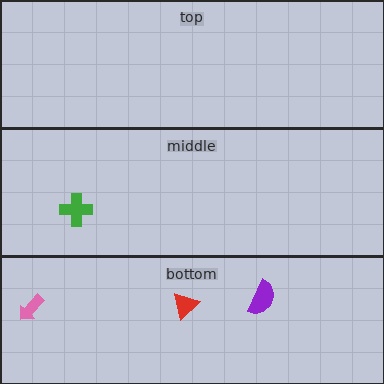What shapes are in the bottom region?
The red triangle, the pink arrow, the purple semicircle.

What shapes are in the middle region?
The green cross.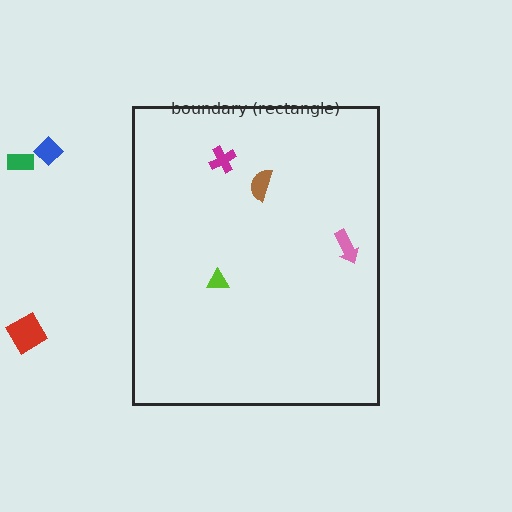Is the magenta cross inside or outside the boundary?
Inside.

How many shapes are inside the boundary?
4 inside, 3 outside.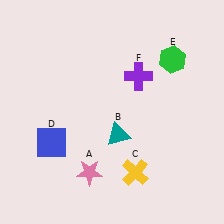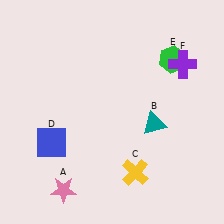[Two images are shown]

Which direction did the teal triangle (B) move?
The teal triangle (B) moved right.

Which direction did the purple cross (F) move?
The purple cross (F) moved right.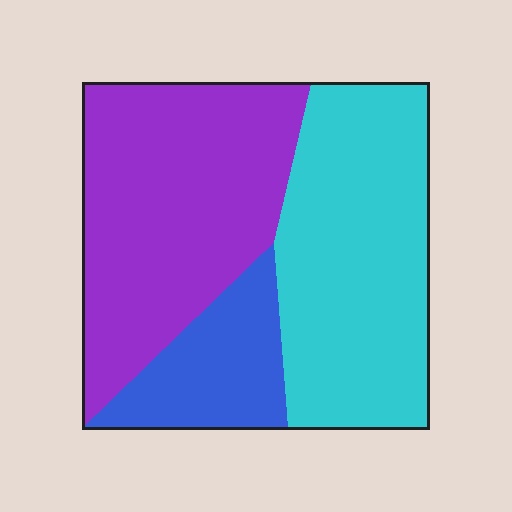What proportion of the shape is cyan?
Cyan takes up between a quarter and a half of the shape.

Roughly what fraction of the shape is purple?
Purple takes up about two fifths (2/5) of the shape.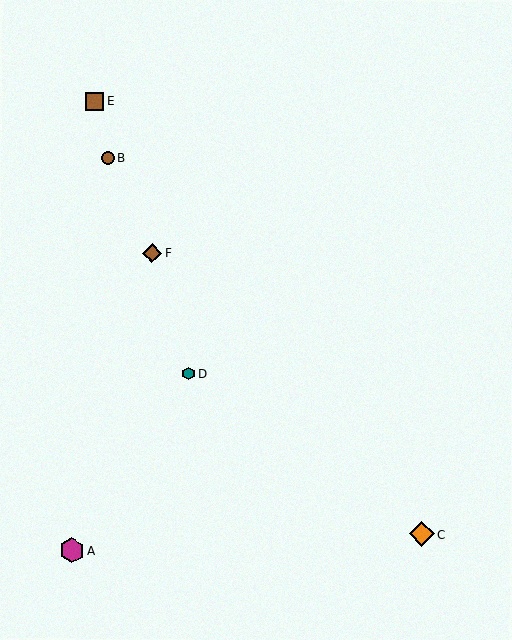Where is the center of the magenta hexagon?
The center of the magenta hexagon is at (72, 550).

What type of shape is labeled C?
Shape C is an orange diamond.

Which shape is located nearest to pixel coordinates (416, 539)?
The orange diamond (labeled C) at (422, 534) is nearest to that location.